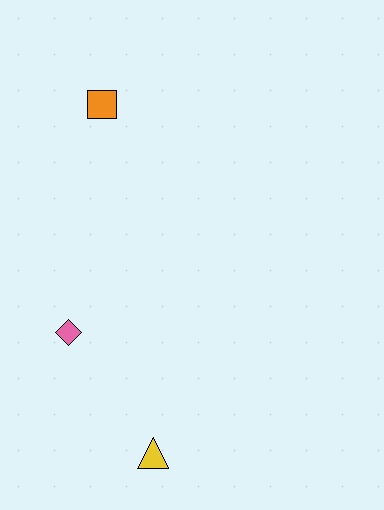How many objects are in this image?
There are 3 objects.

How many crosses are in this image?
There are no crosses.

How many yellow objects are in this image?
There is 1 yellow object.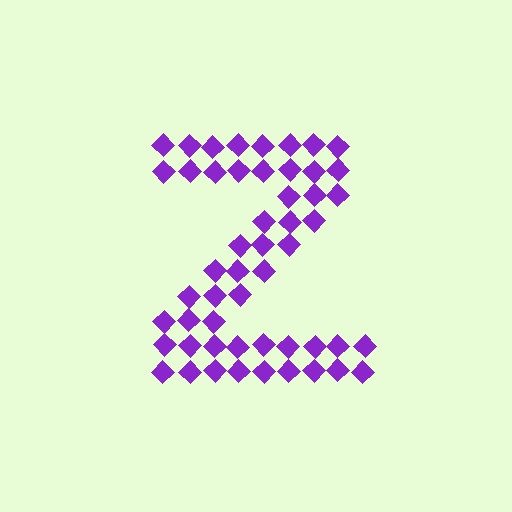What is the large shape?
The large shape is the letter Z.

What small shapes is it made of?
It is made of small diamonds.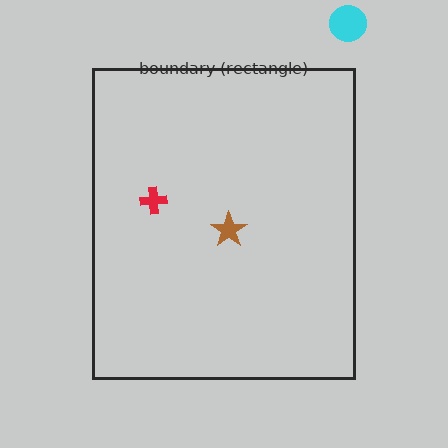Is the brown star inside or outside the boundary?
Inside.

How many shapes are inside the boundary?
2 inside, 1 outside.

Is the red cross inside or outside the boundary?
Inside.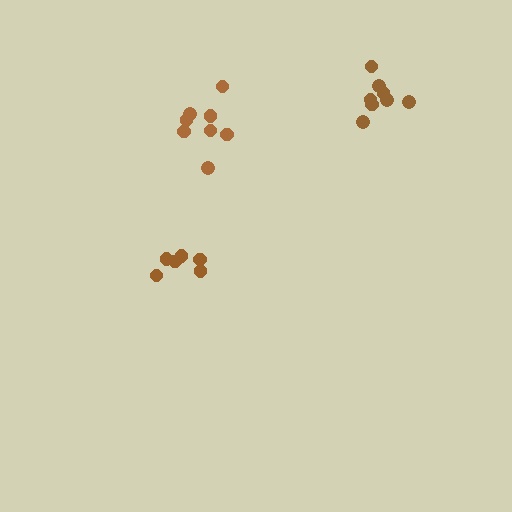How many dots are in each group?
Group 1: 6 dots, Group 2: 8 dots, Group 3: 8 dots (22 total).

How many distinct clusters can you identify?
There are 3 distinct clusters.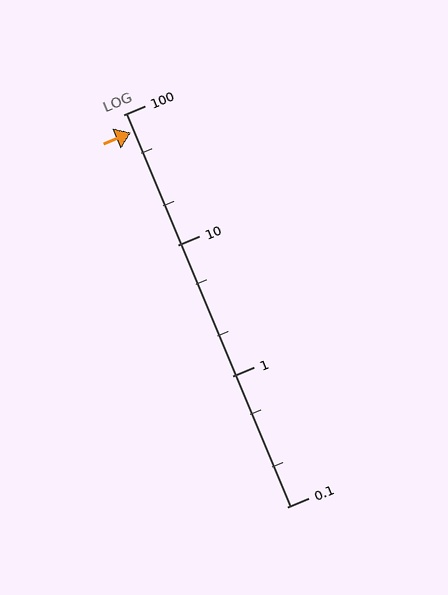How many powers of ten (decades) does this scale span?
The scale spans 3 decades, from 0.1 to 100.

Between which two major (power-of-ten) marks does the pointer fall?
The pointer is between 10 and 100.